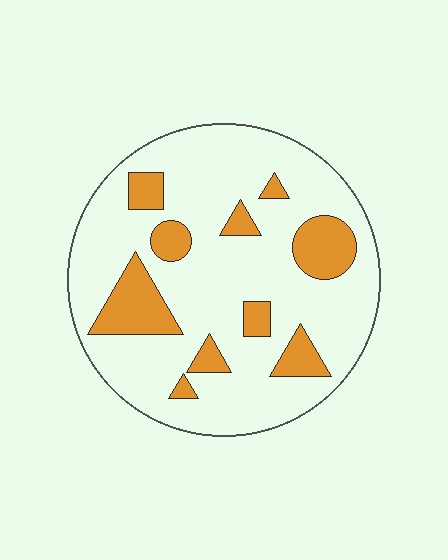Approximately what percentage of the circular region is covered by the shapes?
Approximately 20%.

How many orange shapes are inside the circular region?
10.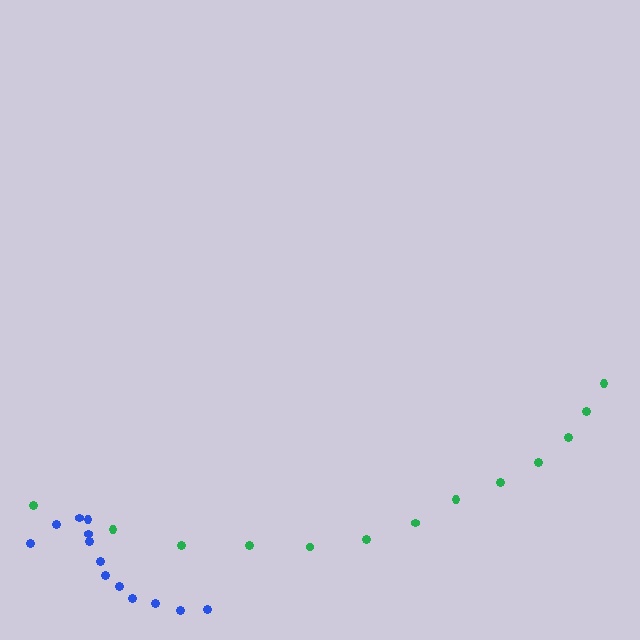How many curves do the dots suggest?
There are 2 distinct paths.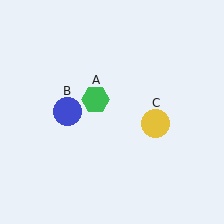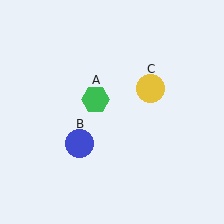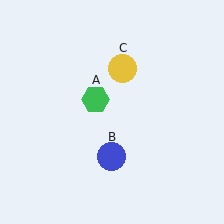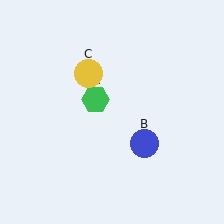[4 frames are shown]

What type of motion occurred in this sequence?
The blue circle (object B), yellow circle (object C) rotated counterclockwise around the center of the scene.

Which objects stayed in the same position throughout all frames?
Green hexagon (object A) remained stationary.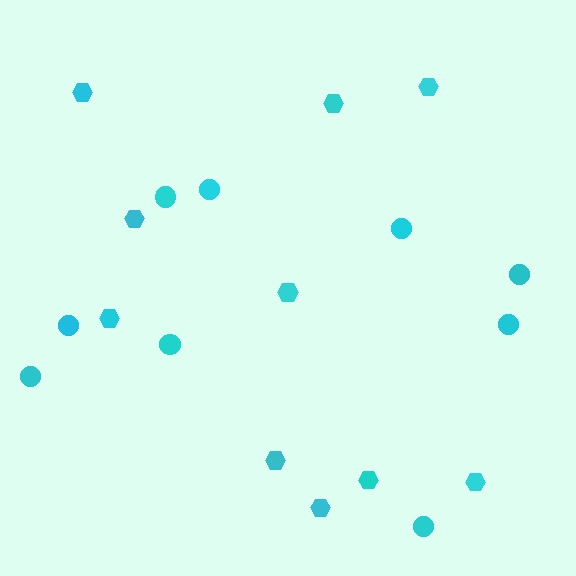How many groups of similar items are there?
There are 2 groups: one group of hexagons (10) and one group of circles (9).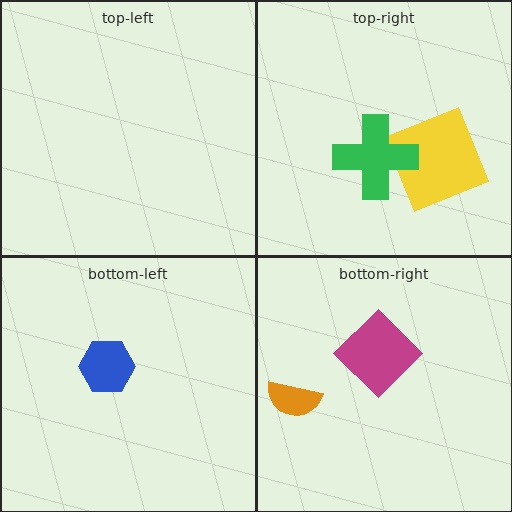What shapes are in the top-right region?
The yellow square, the green cross.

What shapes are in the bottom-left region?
The blue hexagon.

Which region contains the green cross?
The top-right region.